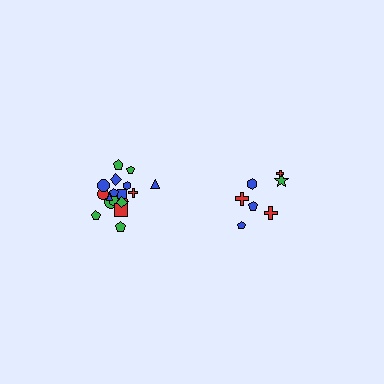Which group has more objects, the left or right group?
The left group.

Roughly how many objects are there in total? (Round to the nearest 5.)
Roughly 25 objects in total.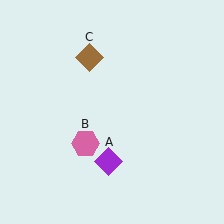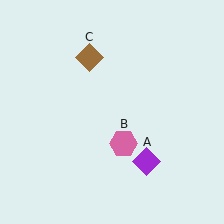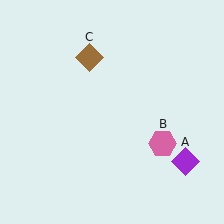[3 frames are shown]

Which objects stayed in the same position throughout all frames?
Brown diamond (object C) remained stationary.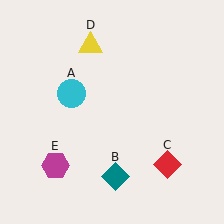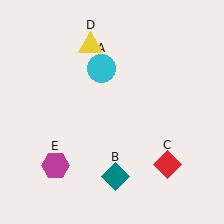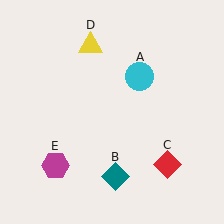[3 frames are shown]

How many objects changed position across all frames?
1 object changed position: cyan circle (object A).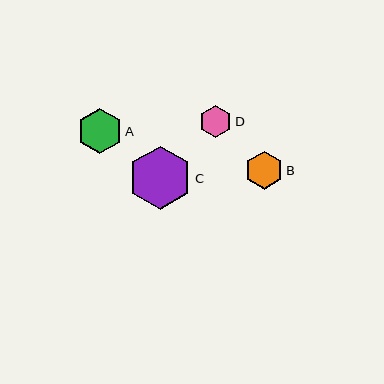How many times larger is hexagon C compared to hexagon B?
Hexagon C is approximately 1.7 times the size of hexagon B.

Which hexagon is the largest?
Hexagon C is the largest with a size of approximately 63 pixels.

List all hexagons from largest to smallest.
From largest to smallest: C, A, B, D.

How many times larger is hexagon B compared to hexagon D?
Hexagon B is approximately 1.2 times the size of hexagon D.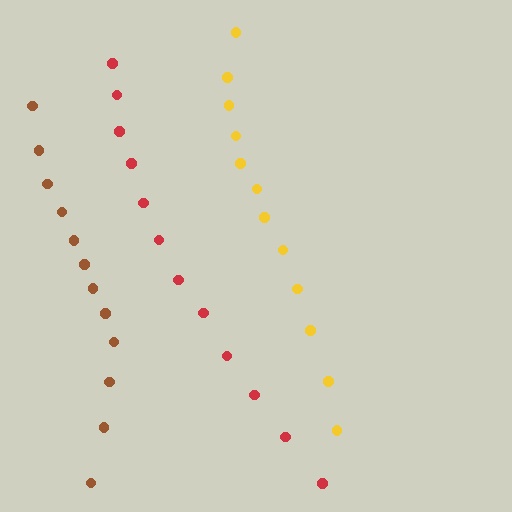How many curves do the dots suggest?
There are 3 distinct paths.